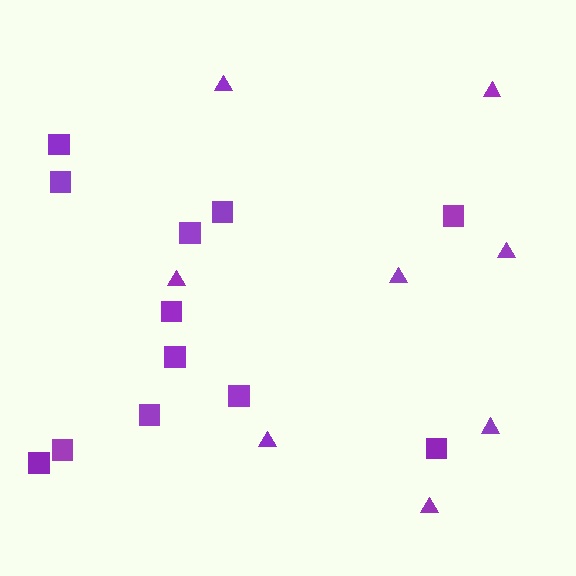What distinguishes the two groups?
There are 2 groups: one group of squares (12) and one group of triangles (8).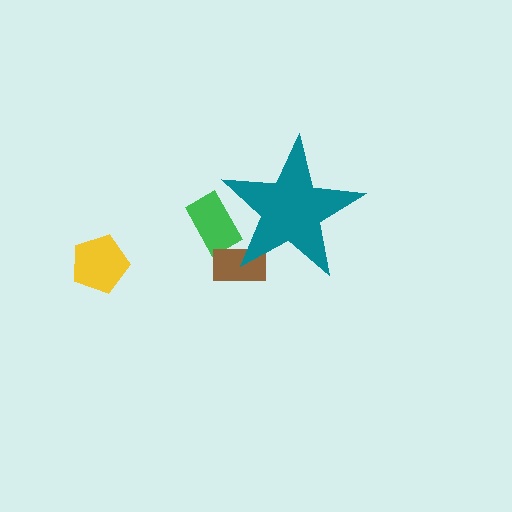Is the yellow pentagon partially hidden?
No, the yellow pentagon is fully visible.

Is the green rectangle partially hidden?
Yes, the green rectangle is partially hidden behind the teal star.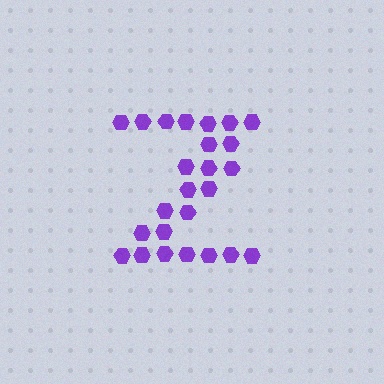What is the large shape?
The large shape is the letter Z.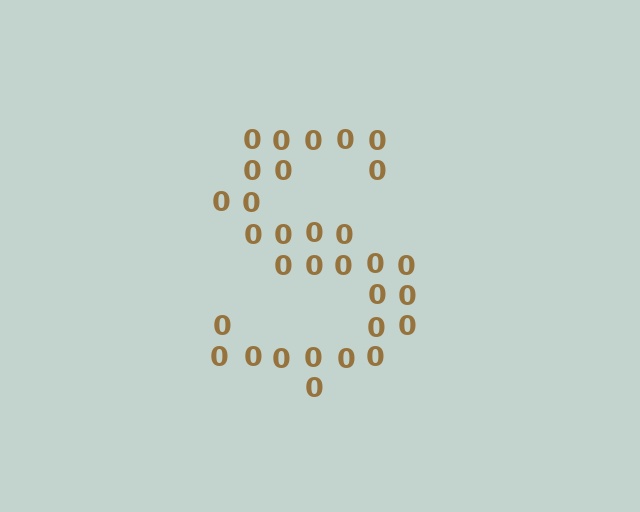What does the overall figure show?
The overall figure shows the letter S.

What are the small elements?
The small elements are digit 0's.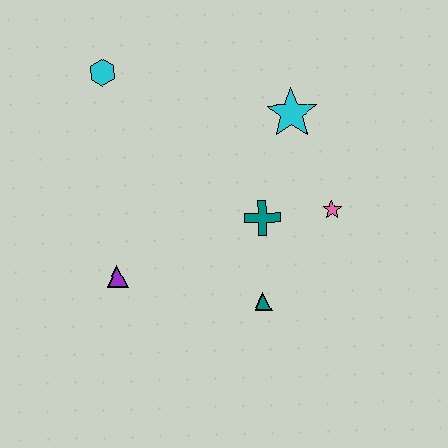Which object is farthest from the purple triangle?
The cyan star is farthest from the purple triangle.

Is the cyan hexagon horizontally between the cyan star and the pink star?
No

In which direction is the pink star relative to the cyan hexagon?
The pink star is to the right of the cyan hexagon.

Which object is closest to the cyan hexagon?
The cyan star is closest to the cyan hexagon.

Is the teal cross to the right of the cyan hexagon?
Yes